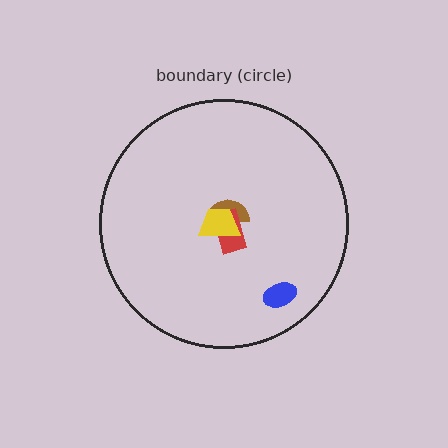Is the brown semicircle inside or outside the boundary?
Inside.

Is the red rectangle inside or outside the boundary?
Inside.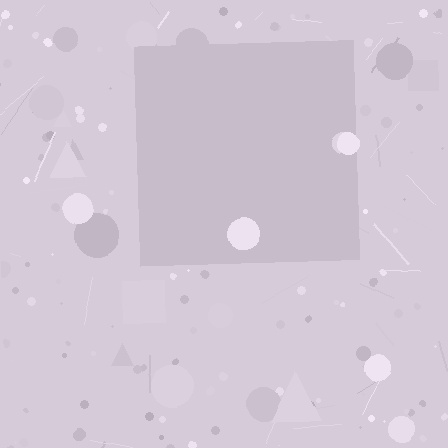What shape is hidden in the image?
A square is hidden in the image.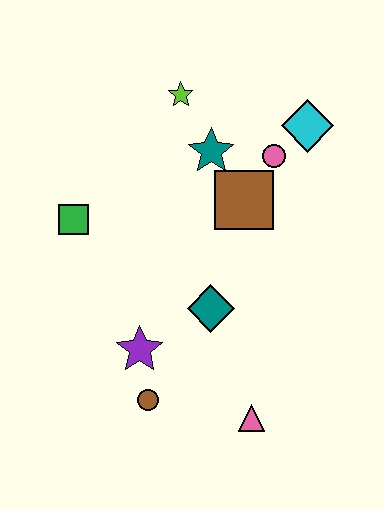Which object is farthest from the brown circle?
The cyan diamond is farthest from the brown circle.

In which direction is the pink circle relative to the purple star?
The pink circle is above the purple star.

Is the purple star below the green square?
Yes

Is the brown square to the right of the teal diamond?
Yes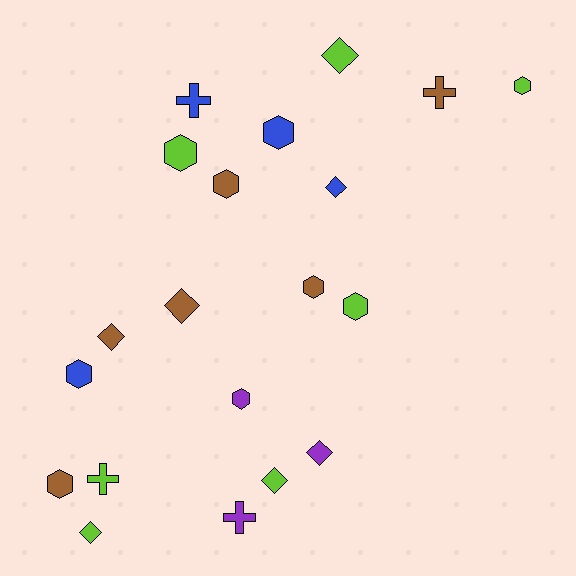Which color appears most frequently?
Lime, with 7 objects.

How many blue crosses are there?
There is 1 blue cross.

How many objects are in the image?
There are 20 objects.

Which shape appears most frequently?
Hexagon, with 9 objects.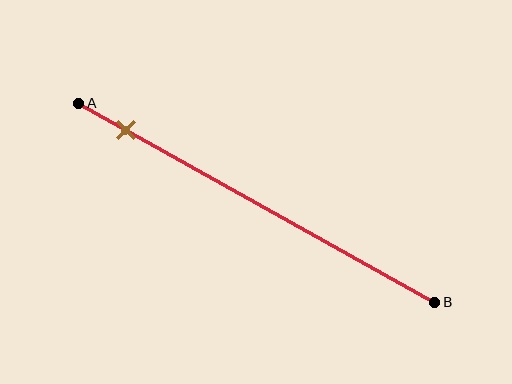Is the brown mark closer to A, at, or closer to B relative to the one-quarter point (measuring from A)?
The brown mark is closer to point A than the one-quarter point of segment AB.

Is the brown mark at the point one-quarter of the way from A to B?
No, the mark is at about 15% from A, not at the 25% one-quarter point.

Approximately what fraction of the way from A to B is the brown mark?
The brown mark is approximately 15% of the way from A to B.